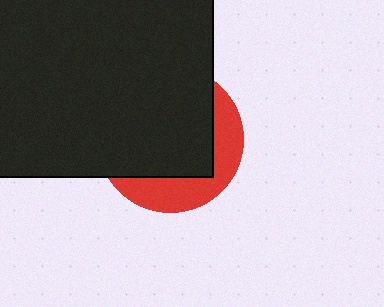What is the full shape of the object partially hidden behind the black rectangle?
The partially hidden object is a red circle.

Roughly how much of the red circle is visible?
A small part of it is visible (roughly 32%).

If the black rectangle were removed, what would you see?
You would see the complete red circle.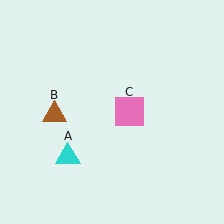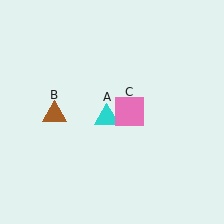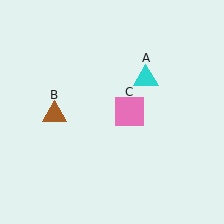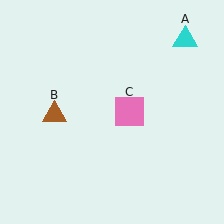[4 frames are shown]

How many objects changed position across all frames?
1 object changed position: cyan triangle (object A).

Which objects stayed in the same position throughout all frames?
Brown triangle (object B) and pink square (object C) remained stationary.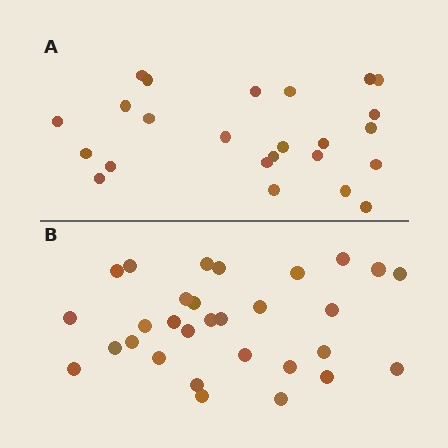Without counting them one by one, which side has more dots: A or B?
Region B (the bottom region) has more dots.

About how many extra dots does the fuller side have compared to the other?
Region B has about 6 more dots than region A.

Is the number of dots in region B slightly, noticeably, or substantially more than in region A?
Region B has noticeably more, but not dramatically so. The ratio is roughly 1.2 to 1.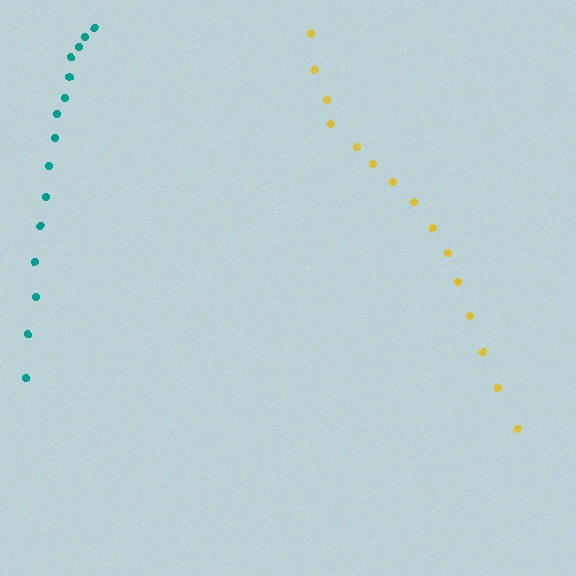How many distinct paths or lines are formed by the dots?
There are 2 distinct paths.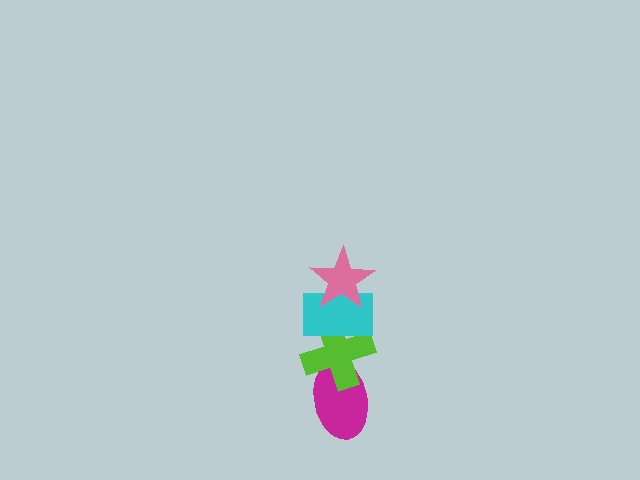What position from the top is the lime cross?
The lime cross is 3rd from the top.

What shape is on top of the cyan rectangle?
The pink star is on top of the cyan rectangle.